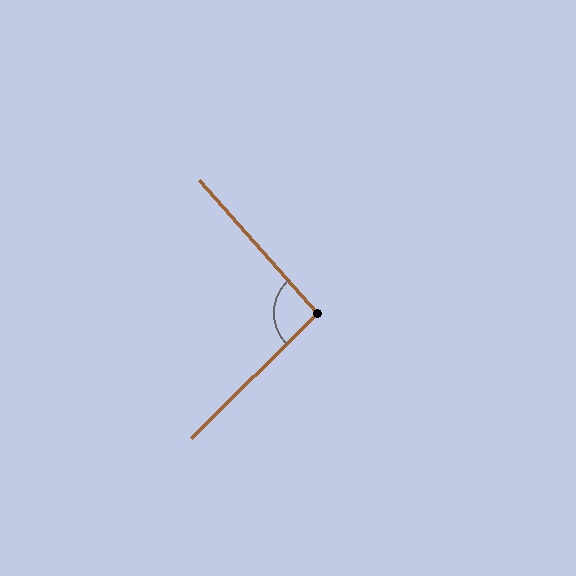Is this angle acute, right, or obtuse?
It is approximately a right angle.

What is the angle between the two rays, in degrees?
Approximately 93 degrees.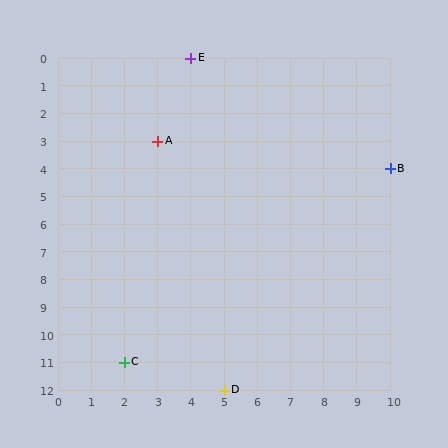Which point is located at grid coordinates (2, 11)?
Point C is at (2, 11).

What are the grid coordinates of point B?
Point B is at grid coordinates (10, 4).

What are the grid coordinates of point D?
Point D is at grid coordinates (5, 12).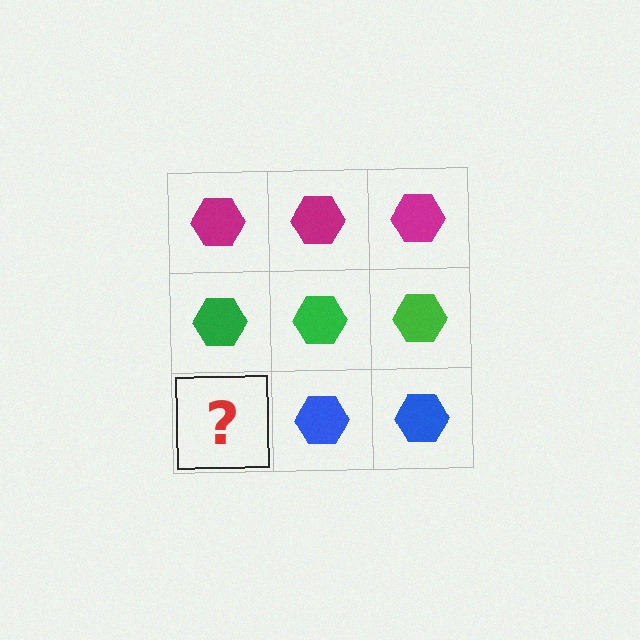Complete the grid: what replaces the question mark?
The question mark should be replaced with a blue hexagon.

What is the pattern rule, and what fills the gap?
The rule is that each row has a consistent color. The gap should be filled with a blue hexagon.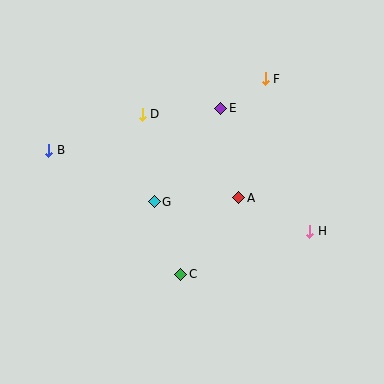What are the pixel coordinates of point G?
Point G is at (154, 202).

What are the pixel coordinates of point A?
Point A is at (239, 198).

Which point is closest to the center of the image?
Point G at (154, 202) is closest to the center.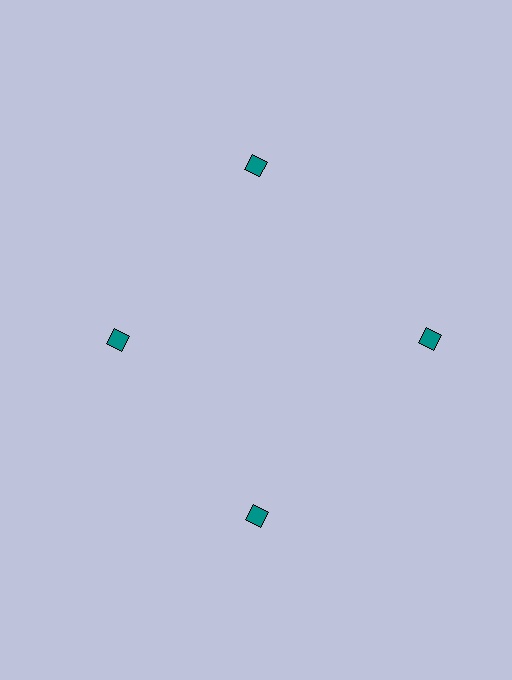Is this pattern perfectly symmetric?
No. The 4 teal diamonds are arranged in a ring, but one element near the 9 o'clock position is pulled inward toward the center, breaking the 4-fold rotational symmetry.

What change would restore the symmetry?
The symmetry would be restored by moving it outward, back onto the ring so that all 4 diamonds sit at equal angles and equal distance from the center.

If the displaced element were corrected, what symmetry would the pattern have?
It would have 4-fold rotational symmetry — the pattern would map onto itself every 90 degrees.